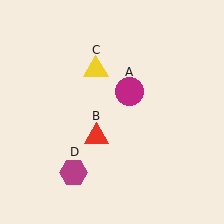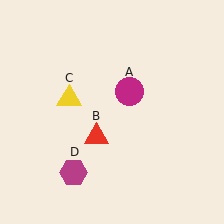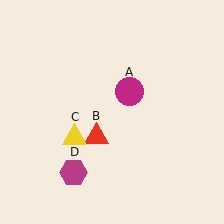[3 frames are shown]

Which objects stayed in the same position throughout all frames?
Magenta circle (object A) and red triangle (object B) and magenta hexagon (object D) remained stationary.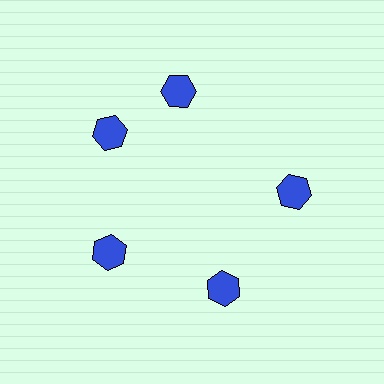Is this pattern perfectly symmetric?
No. The 5 blue hexagons are arranged in a ring, but one element near the 1 o'clock position is rotated out of alignment along the ring, breaking the 5-fold rotational symmetry.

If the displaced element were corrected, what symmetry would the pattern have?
It would have 5-fold rotational symmetry — the pattern would map onto itself every 72 degrees.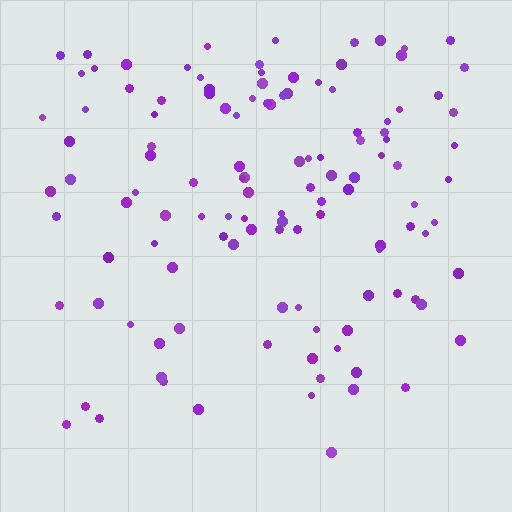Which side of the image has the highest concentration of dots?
The top.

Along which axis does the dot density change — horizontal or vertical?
Vertical.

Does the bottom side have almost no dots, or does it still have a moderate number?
Still a moderate number, just noticeably fewer than the top.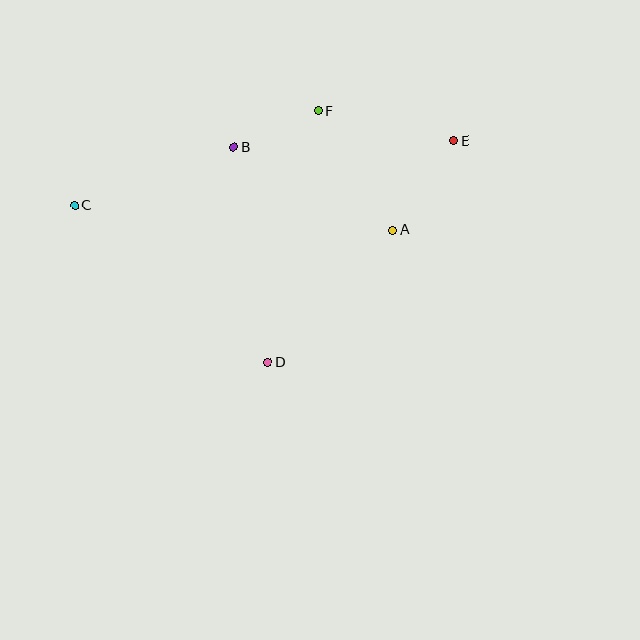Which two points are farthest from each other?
Points C and E are farthest from each other.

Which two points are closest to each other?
Points B and F are closest to each other.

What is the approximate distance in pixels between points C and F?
The distance between C and F is approximately 261 pixels.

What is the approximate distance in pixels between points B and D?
The distance between B and D is approximately 218 pixels.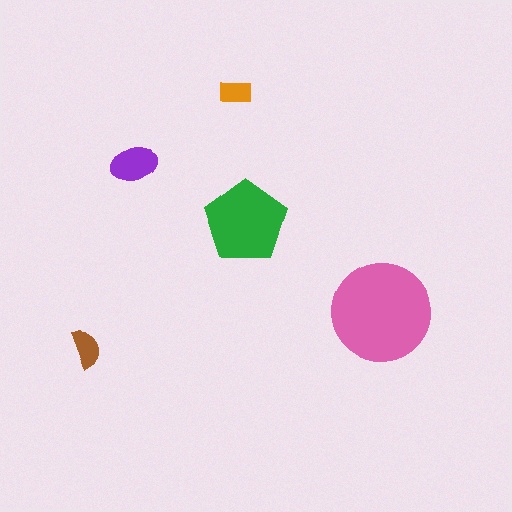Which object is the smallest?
The orange rectangle.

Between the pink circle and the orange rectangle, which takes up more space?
The pink circle.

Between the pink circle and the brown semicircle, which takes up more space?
The pink circle.